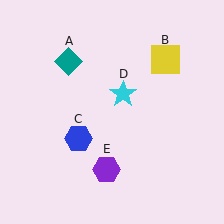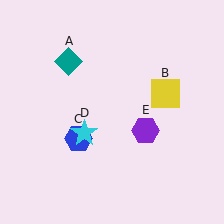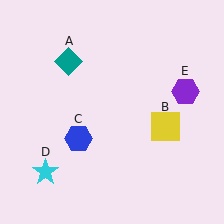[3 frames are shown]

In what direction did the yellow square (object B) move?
The yellow square (object B) moved down.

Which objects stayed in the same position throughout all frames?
Teal diamond (object A) and blue hexagon (object C) remained stationary.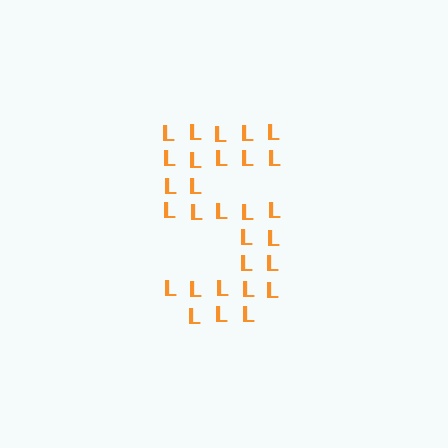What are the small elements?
The small elements are letter L's.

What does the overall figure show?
The overall figure shows the digit 5.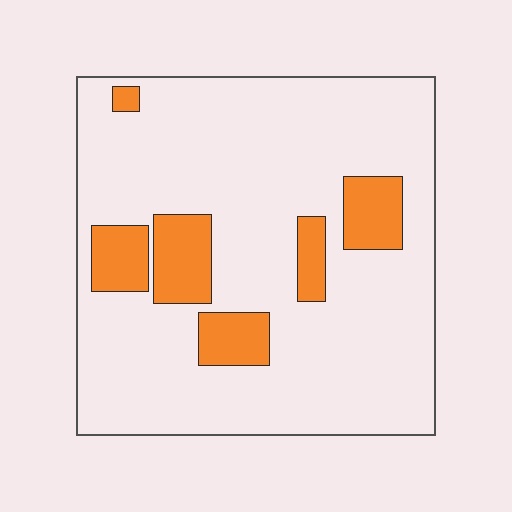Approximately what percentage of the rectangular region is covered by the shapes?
Approximately 15%.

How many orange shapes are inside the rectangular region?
6.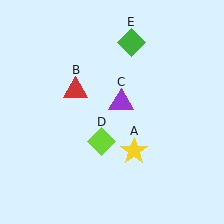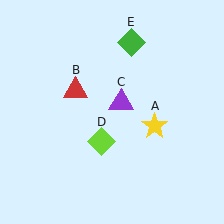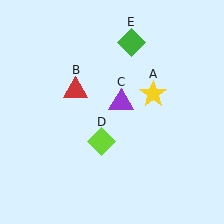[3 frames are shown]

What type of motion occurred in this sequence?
The yellow star (object A) rotated counterclockwise around the center of the scene.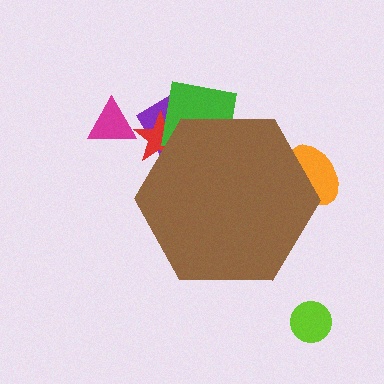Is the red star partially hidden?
Yes, the red star is partially hidden behind the brown hexagon.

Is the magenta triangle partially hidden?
No, the magenta triangle is fully visible.